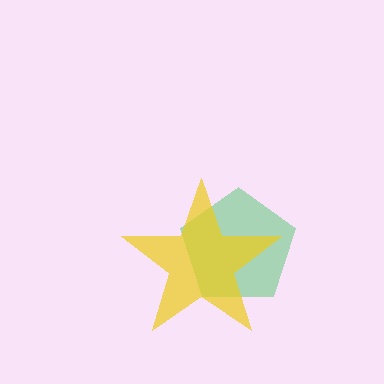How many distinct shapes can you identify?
There are 2 distinct shapes: a green pentagon, a yellow star.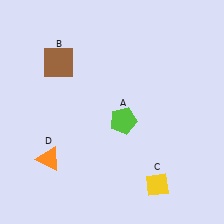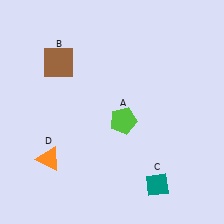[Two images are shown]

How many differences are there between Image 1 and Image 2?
There is 1 difference between the two images.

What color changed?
The diamond (C) changed from yellow in Image 1 to teal in Image 2.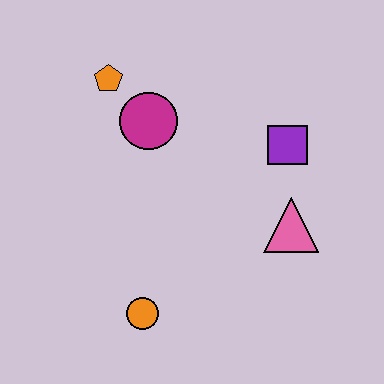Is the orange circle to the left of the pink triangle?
Yes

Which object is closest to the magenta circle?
The orange pentagon is closest to the magenta circle.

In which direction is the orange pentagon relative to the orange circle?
The orange pentagon is above the orange circle.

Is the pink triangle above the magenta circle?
No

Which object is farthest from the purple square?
The orange circle is farthest from the purple square.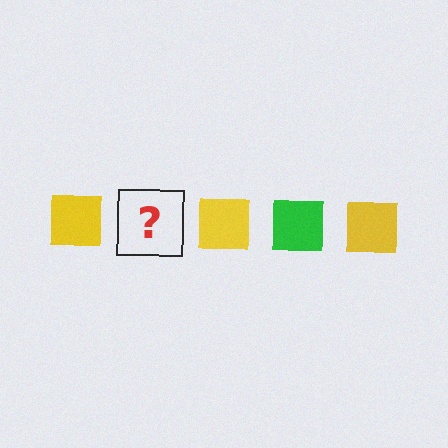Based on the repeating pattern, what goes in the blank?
The blank should be a green square.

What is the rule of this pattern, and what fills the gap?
The rule is that the pattern cycles through yellow, green squares. The gap should be filled with a green square.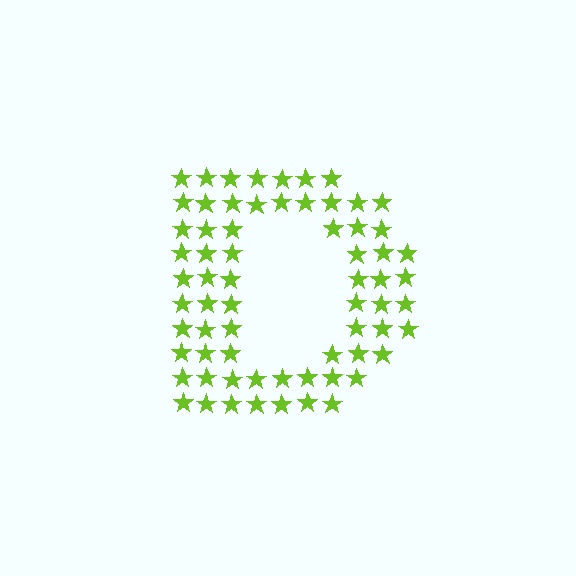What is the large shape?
The large shape is the letter D.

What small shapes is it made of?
It is made of small stars.